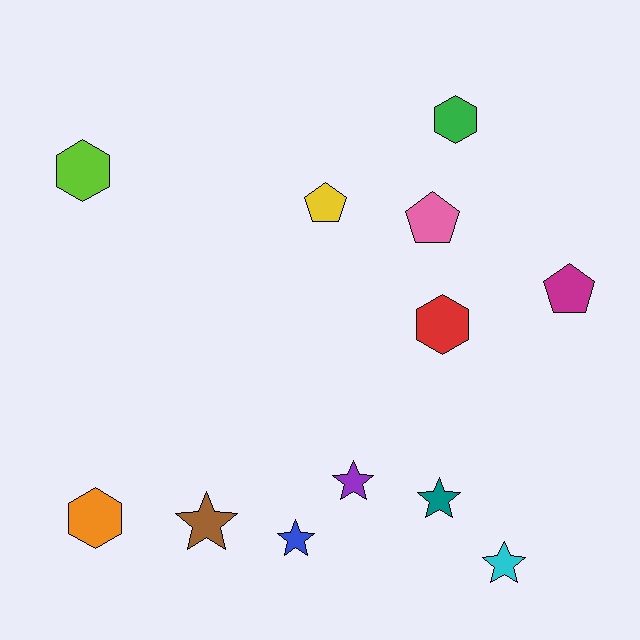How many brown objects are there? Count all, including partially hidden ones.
There is 1 brown object.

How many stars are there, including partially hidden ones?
There are 5 stars.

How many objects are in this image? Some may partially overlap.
There are 12 objects.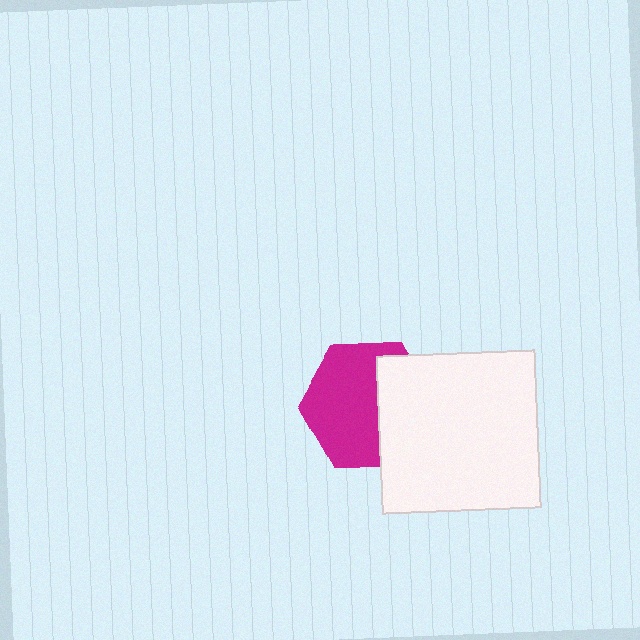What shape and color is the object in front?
The object in front is a white square.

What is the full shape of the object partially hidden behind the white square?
The partially hidden object is a magenta hexagon.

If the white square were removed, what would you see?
You would see the complete magenta hexagon.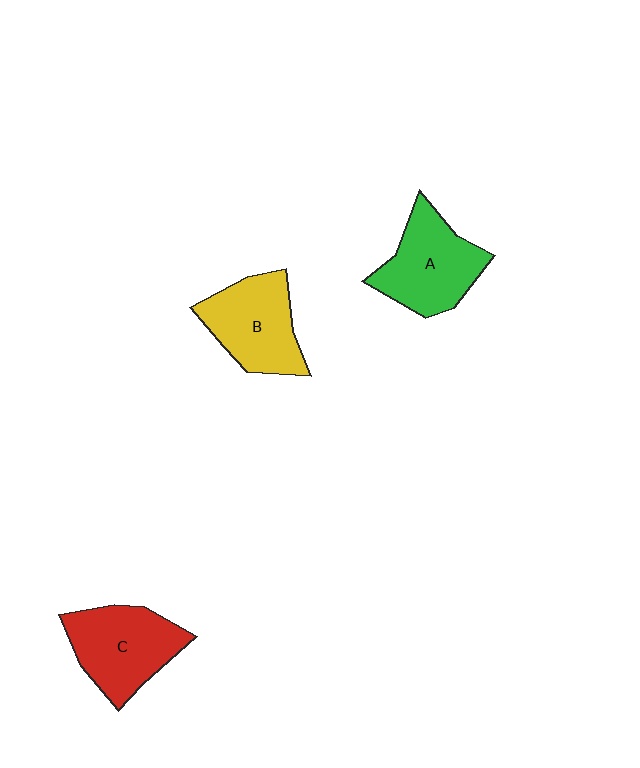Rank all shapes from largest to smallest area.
From largest to smallest: C (red), A (green), B (yellow).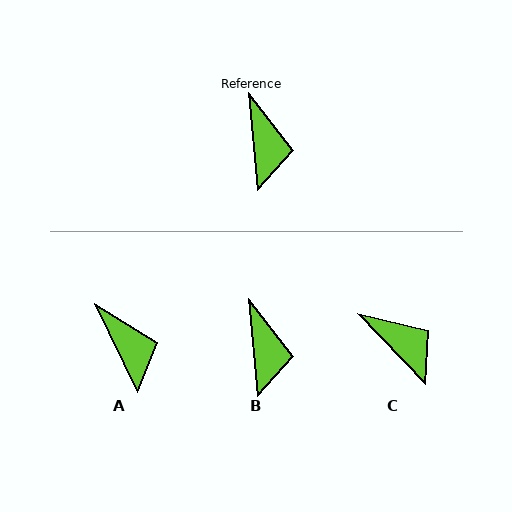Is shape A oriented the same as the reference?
No, it is off by about 21 degrees.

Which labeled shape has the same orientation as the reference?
B.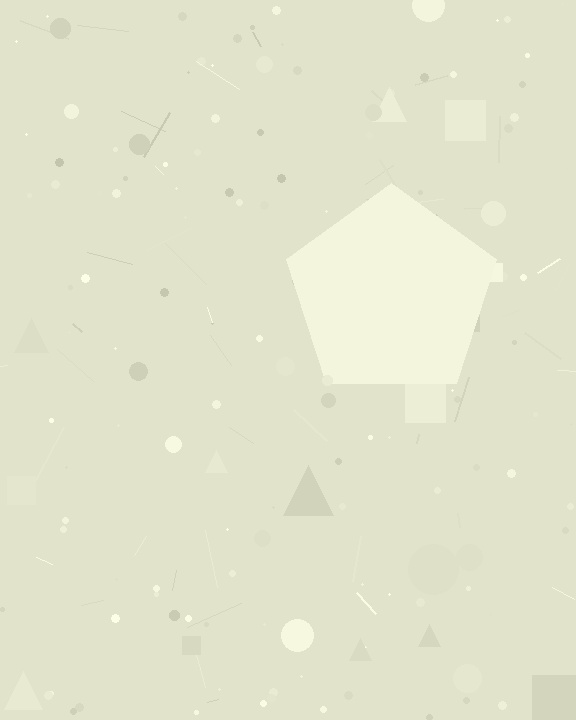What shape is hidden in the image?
A pentagon is hidden in the image.